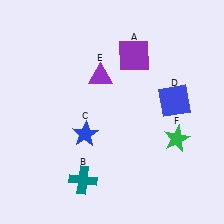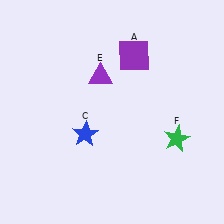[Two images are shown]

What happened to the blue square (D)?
The blue square (D) was removed in Image 2. It was in the top-right area of Image 1.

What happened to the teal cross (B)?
The teal cross (B) was removed in Image 2. It was in the bottom-left area of Image 1.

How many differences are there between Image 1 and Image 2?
There are 2 differences between the two images.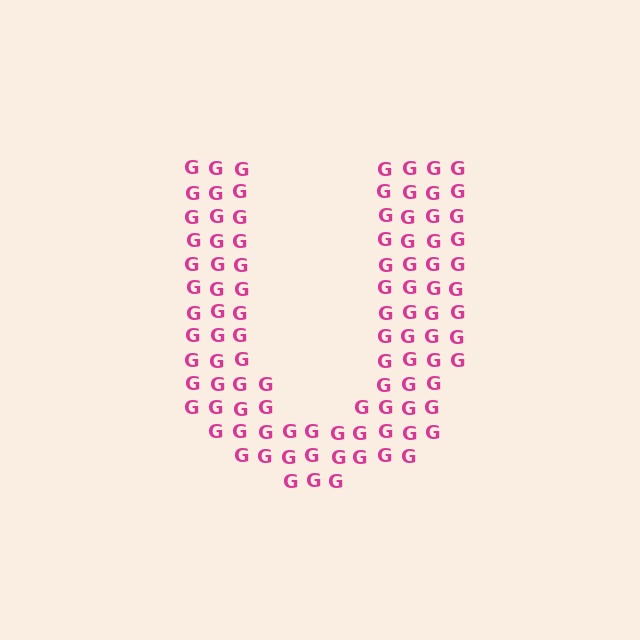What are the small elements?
The small elements are letter G's.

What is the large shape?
The large shape is the letter U.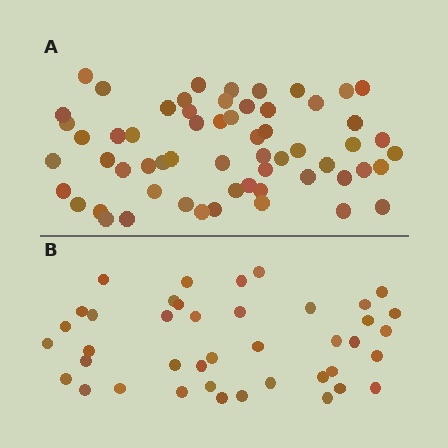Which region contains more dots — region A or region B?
Region A (the top region) has more dots.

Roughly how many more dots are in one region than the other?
Region A has approximately 20 more dots than region B.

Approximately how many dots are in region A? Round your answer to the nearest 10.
About 60 dots.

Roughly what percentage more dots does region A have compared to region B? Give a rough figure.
About 45% more.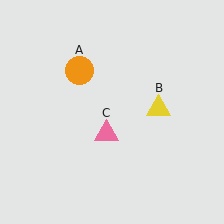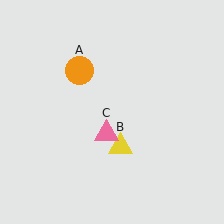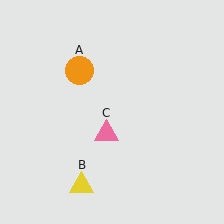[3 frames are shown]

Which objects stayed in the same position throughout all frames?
Orange circle (object A) and pink triangle (object C) remained stationary.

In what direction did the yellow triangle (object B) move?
The yellow triangle (object B) moved down and to the left.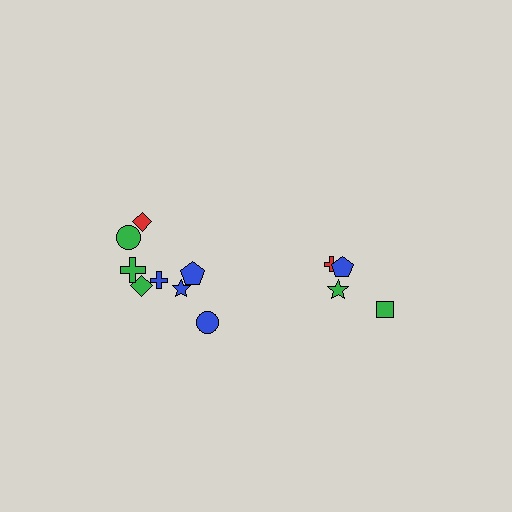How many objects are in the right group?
There are 4 objects.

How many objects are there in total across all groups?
There are 12 objects.